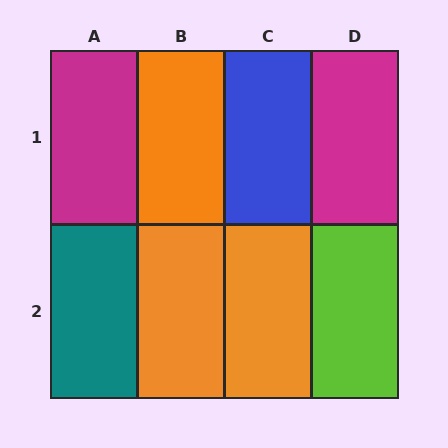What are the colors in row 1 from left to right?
Magenta, orange, blue, magenta.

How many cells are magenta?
2 cells are magenta.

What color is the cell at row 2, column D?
Lime.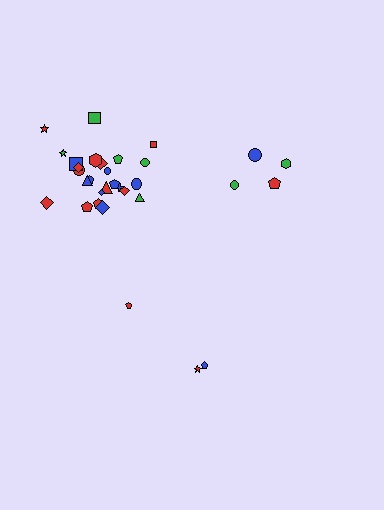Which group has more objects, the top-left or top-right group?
The top-left group.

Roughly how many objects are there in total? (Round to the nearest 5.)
Roughly 30 objects in total.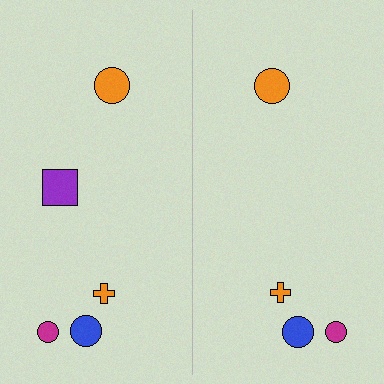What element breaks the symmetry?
A purple square is missing from the right side.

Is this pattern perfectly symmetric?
No, the pattern is not perfectly symmetric. A purple square is missing from the right side.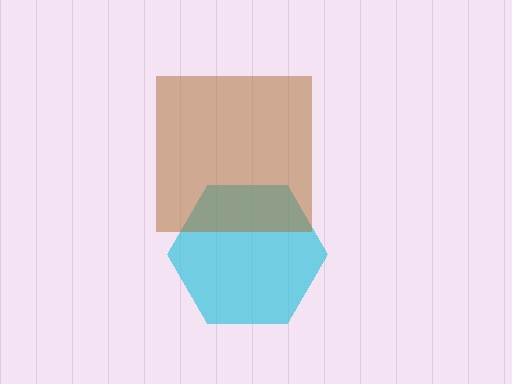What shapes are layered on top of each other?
The layered shapes are: a cyan hexagon, a brown square.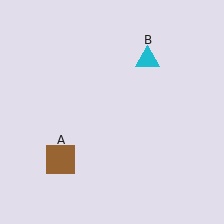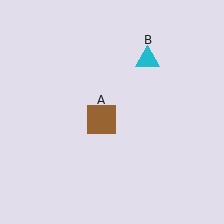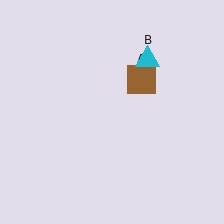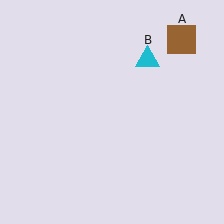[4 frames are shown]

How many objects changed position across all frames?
1 object changed position: brown square (object A).